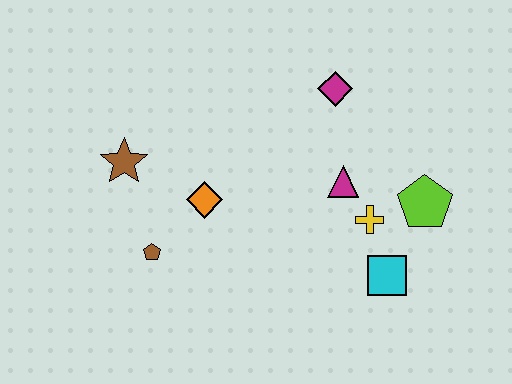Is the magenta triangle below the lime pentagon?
No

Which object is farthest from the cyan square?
The brown star is farthest from the cyan square.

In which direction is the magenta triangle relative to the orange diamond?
The magenta triangle is to the right of the orange diamond.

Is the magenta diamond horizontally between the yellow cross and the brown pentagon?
Yes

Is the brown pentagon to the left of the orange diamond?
Yes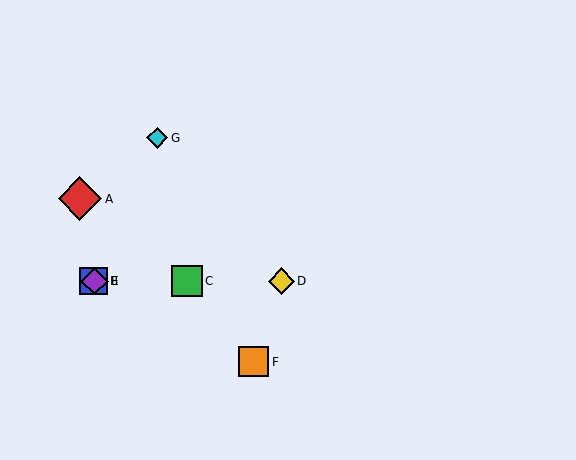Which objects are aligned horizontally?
Objects B, C, D, E are aligned horizontally.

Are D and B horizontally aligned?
Yes, both are at y≈281.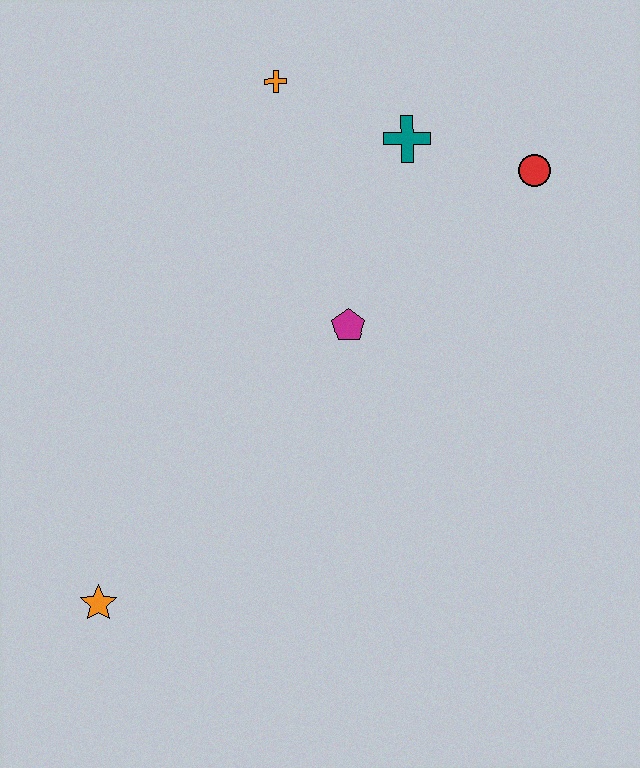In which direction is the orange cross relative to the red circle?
The orange cross is to the left of the red circle.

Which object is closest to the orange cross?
The teal cross is closest to the orange cross.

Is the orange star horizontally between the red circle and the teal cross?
No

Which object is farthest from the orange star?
The red circle is farthest from the orange star.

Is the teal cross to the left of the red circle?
Yes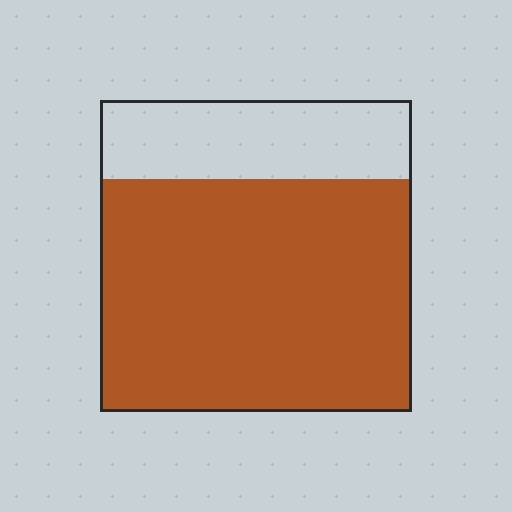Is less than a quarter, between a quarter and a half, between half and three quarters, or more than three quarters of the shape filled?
Between half and three quarters.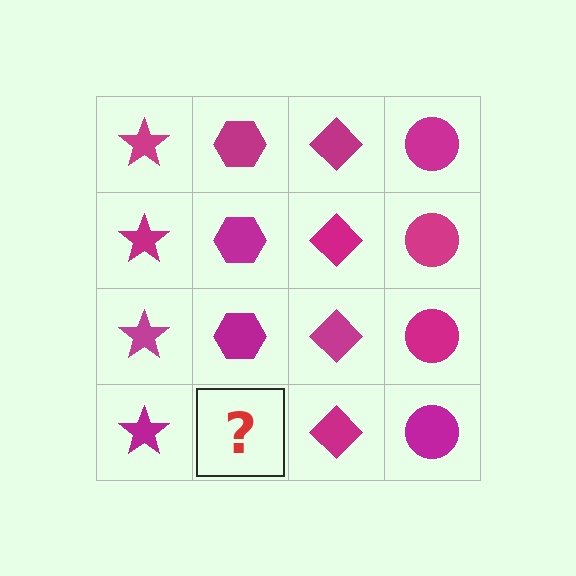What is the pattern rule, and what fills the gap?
The rule is that each column has a consistent shape. The gap should be filled with a magenta hexagon.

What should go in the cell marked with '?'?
The missing cell should contain a magenta hexagon.